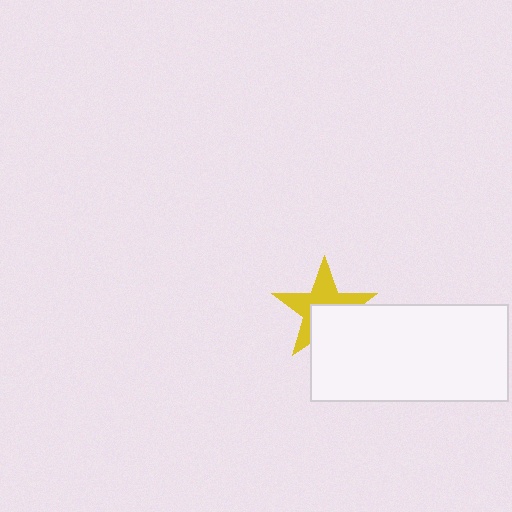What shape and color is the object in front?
The object in front is a white rectangle.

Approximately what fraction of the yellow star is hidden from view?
Roughly 44% of the yellow star is hidden behind the white rectangle.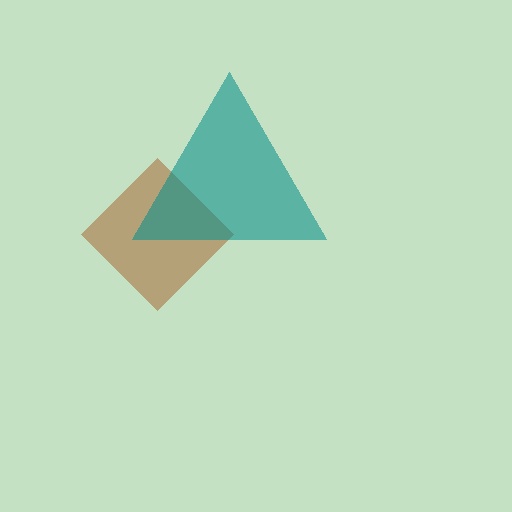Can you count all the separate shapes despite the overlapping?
Yes, there are 2 separate shapes.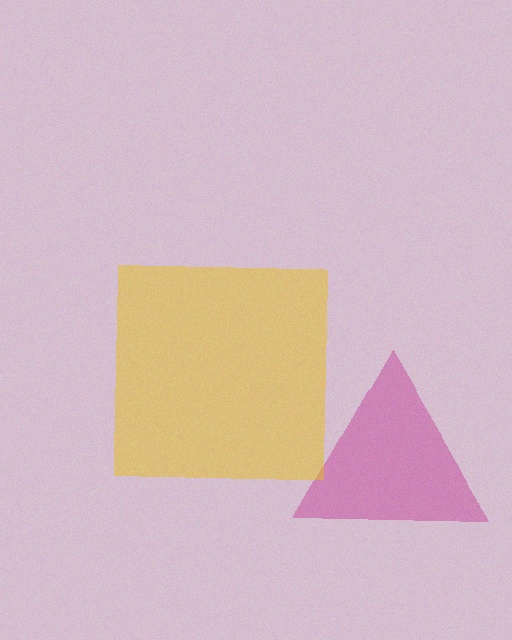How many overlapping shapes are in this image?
There are 2 overlapping shapes in the image.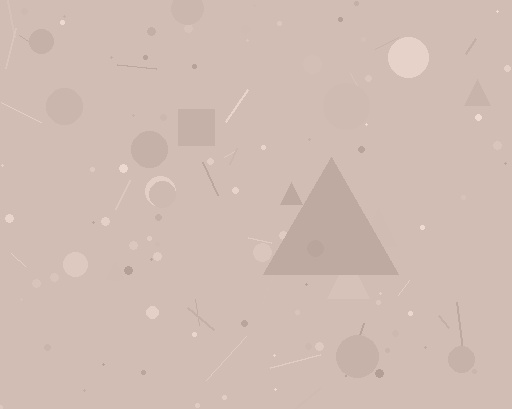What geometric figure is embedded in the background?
A triangle is embedded in the background.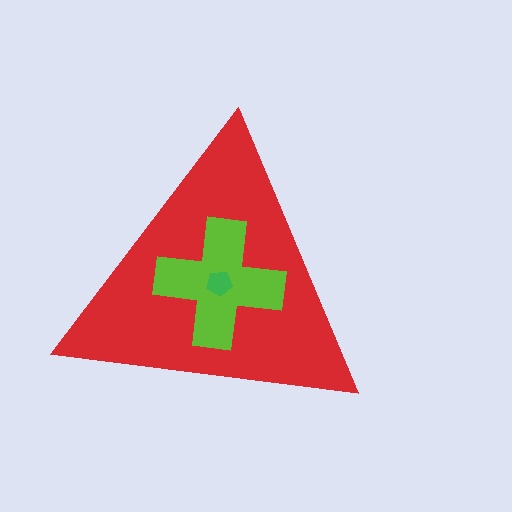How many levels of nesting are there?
3.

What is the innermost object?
The green pentagon.